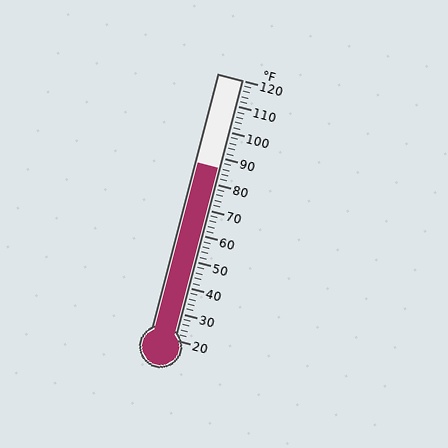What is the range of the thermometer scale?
The thermometer scale ranges from 20°F to 120°F.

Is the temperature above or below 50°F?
The temperature is above 50°F.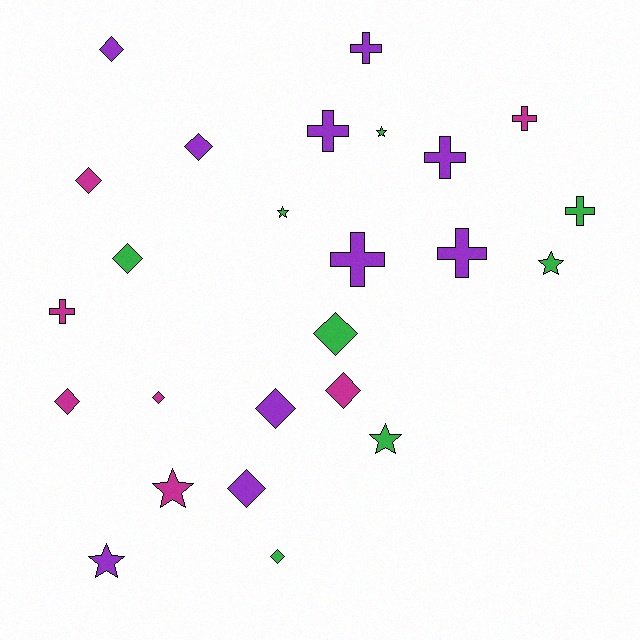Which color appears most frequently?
Purple, with 10 objects.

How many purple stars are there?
There is 1 purple star.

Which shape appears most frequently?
Diamond, with 11 objects.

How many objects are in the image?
There are 25 objects.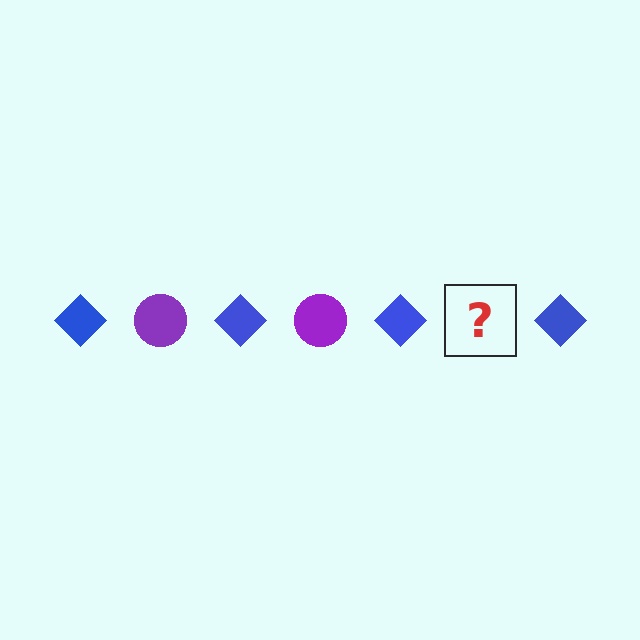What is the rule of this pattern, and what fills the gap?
The rule is that the pattern alternates between blue diamond and purple circle. The gap should be filled with a purple circle.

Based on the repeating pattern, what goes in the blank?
The blank should be a purple circle.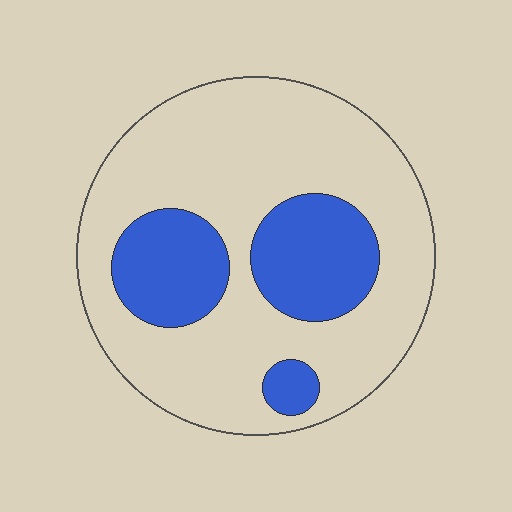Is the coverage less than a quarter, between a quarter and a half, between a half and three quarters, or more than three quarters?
Between a quarter and a half.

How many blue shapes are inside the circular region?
3.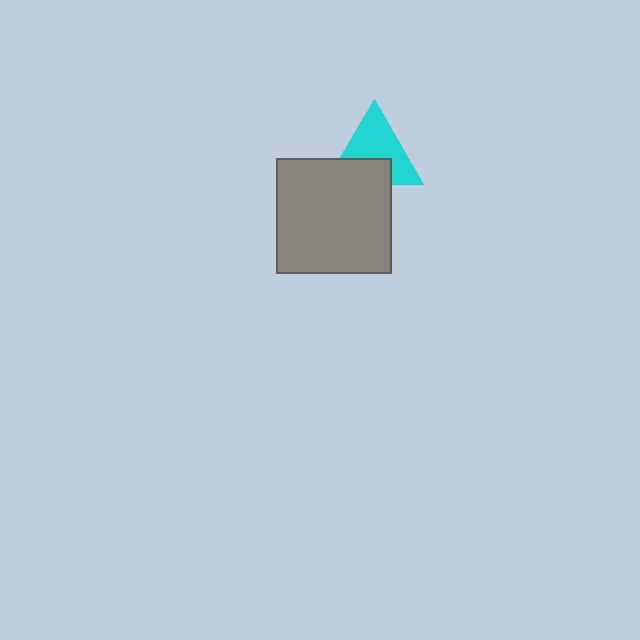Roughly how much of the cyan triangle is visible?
About half of it is visible (roughly 62%).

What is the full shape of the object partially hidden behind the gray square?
The partially hidden object is a cyan triangle.